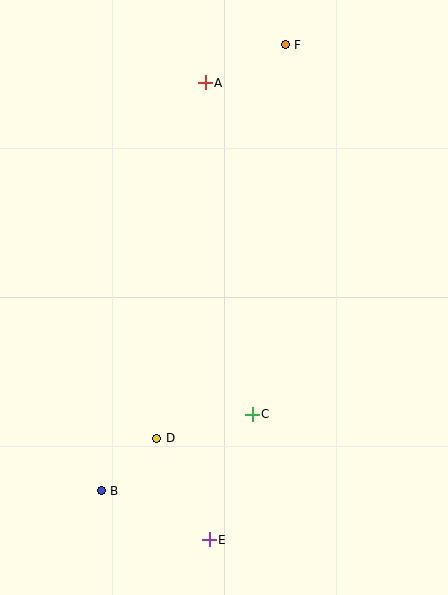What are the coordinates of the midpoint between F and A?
The midpoint between F and A is at (245, 64).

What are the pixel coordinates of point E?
Point E is at (209, 540).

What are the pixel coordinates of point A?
Point A is at (205, 83).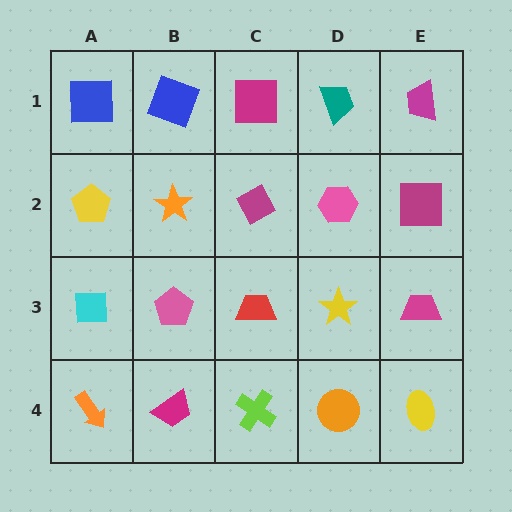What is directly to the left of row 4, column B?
An orange arrow.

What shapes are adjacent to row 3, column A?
A yellow pentagon (row 2, column A), an orange arrow (row 4, column A), a pink pentagon (row 3, column B).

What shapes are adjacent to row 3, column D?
A pink hexagon (row 2, column D), an orange circle (row 4, column D), a red trapezoid (row 3, column C), a magenta trapezoid (row 3, column E).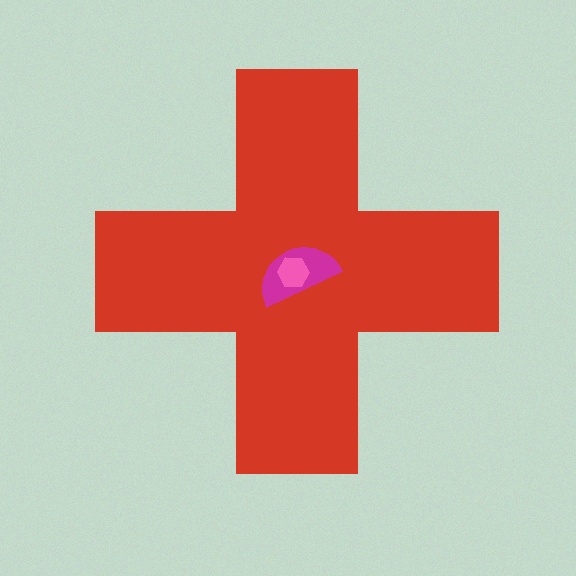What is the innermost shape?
The pink hexagon.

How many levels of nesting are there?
3.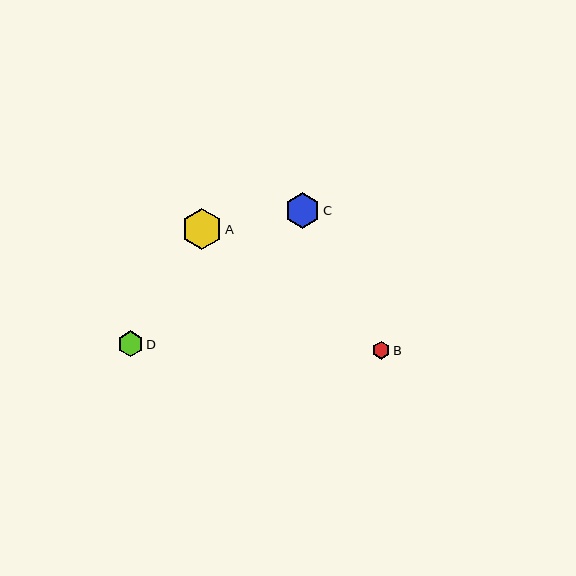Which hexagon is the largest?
Hexagon A is the largest with a size of approximately 41 pixels.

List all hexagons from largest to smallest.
From largest to smallest: A, C, D, B.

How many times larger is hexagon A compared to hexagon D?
Hexagon A is approximately 1.6 times the size of hexagon D.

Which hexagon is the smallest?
Hexagon B is the smallest with a size of approximately 18 pixels.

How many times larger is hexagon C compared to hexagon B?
Hexagon C is approximately 2.0 times the size of hexagon B.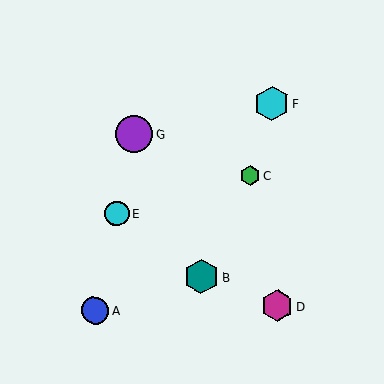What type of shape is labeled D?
Shape D is a magenta hexagon.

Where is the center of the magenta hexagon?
The center of the magenta hexagon is at (277, 306).